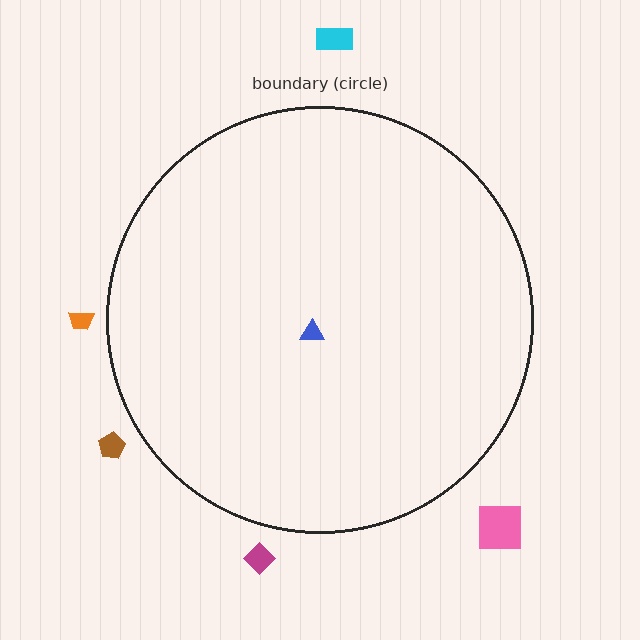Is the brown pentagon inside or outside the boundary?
Outside.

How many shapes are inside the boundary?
1 inside, 5 outside.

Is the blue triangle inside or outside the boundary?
Inside.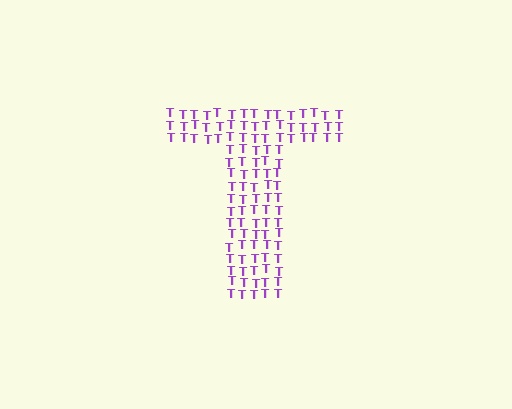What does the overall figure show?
The overall figure shows the letter T.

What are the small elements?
The small elements are letter T's.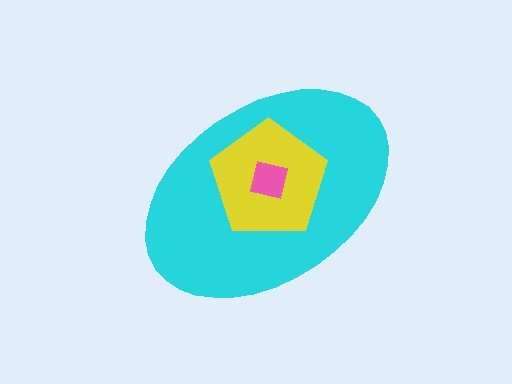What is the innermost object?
The pink square.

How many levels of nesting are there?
3.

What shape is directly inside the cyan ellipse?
The yellow pentagon.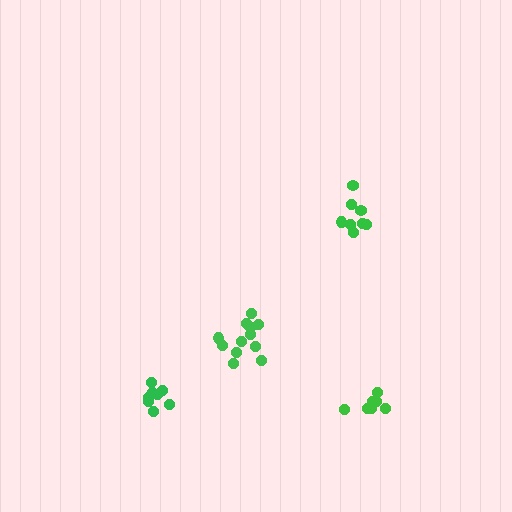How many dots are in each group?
Group 1: 8 dots, Group 2: 7 dots, Group 3: 12 dots, Group 4: 8 dots (35 total).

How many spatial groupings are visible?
There are 4 spatial groupings.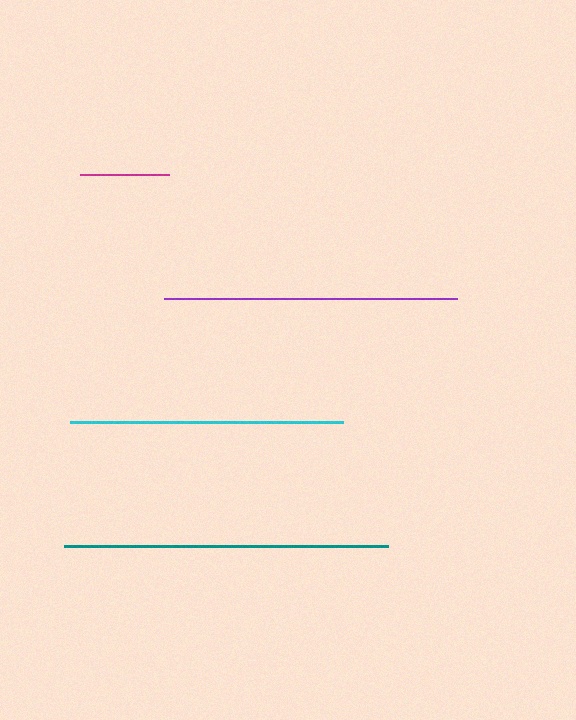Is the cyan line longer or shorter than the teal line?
The teal line is longer than the cyan line.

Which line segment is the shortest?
The magenta line is the shortest at approximately 89 pixels.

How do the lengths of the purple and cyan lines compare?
The purple and cyan lines are approximately the same length.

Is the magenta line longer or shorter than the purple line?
The purple line is longer than the magenta line.